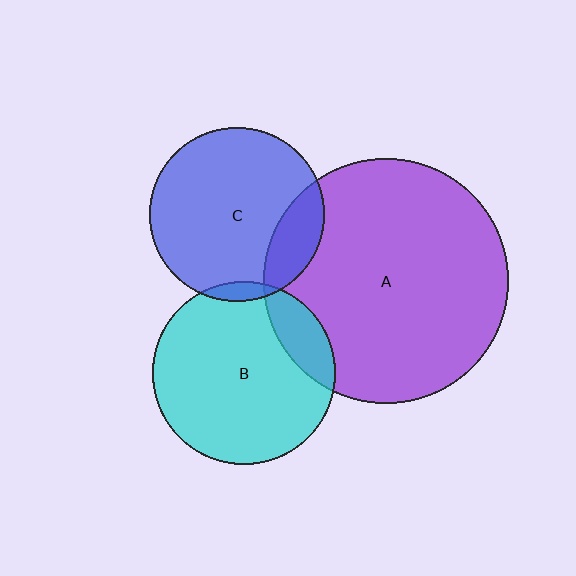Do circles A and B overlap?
Yes.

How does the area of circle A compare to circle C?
Approximately 2.0 times.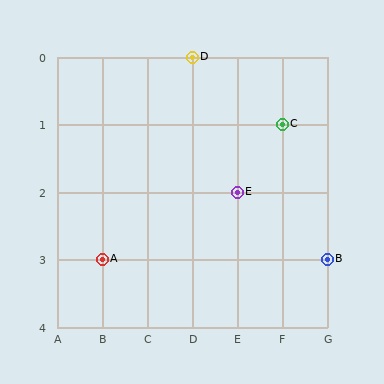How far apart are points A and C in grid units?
Points A and C are 4 columns and 2 rows apart (about 4.5 grid units diagonally).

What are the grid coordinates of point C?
Point C is at grid coordinates (F, 1).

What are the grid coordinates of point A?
Point A is at grid coordinates (B, 3).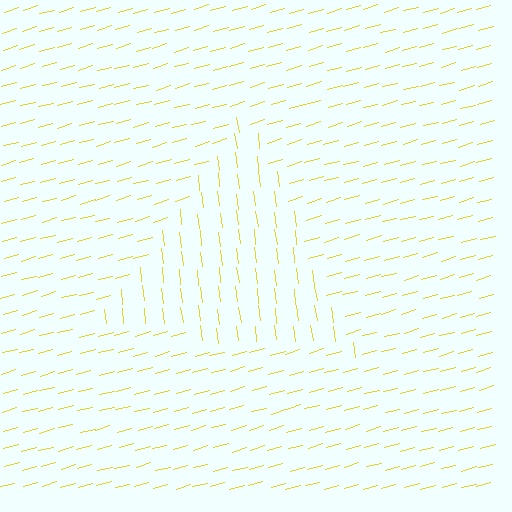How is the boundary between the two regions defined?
The boundary is defined purely by a change in line orientation (approximately 82 degrees difference). All lines are the same color and thickness.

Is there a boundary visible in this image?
Yes, there is a texture boundary formed by a change in line orientation.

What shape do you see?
I see a triangle.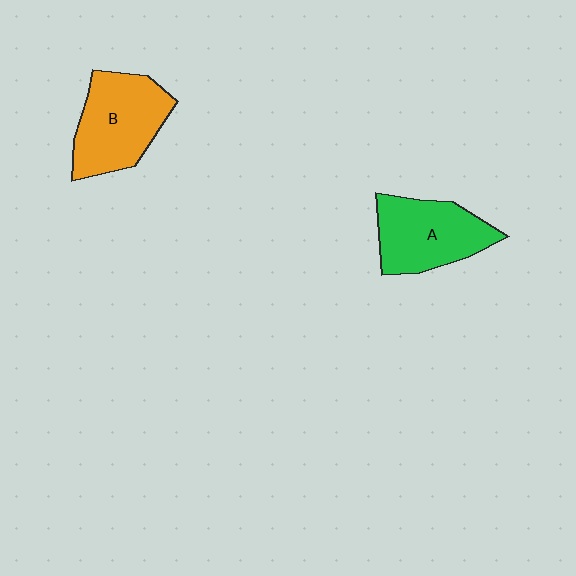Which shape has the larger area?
Shape B (orange).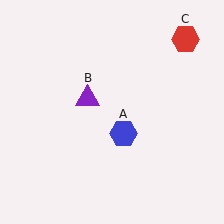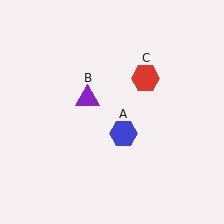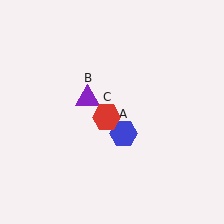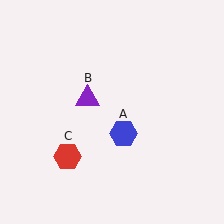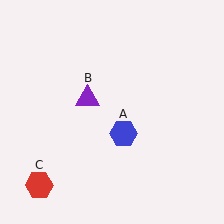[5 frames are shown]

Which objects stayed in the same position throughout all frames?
Blue hexagon (object A) and purple triangle (object B) remained stationary.